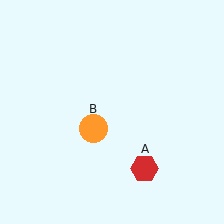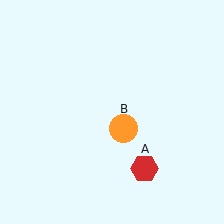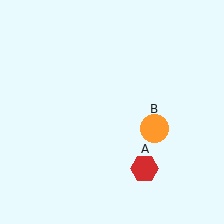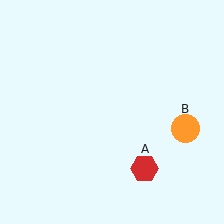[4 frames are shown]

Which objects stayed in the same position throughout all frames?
Red hexagon (object A) remained stationary.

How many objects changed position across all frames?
1 object changed position: orange circle (object B).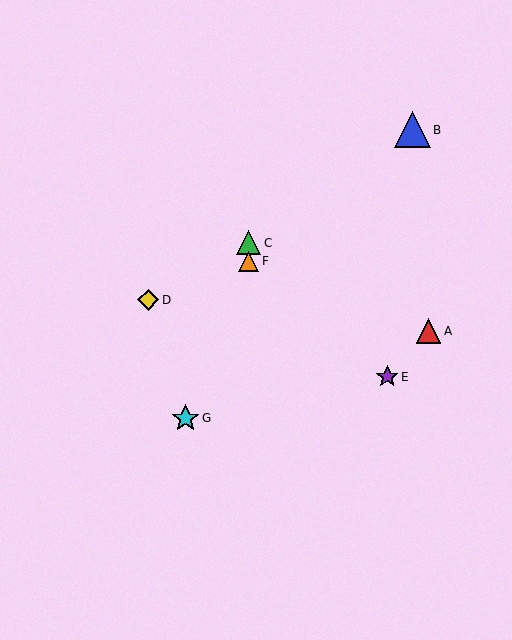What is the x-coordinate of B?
Object B is at x≈412.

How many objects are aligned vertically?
2 objects (C, F) are aligned vertically.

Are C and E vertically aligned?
No, C is at x≈249 and E is at x≈387.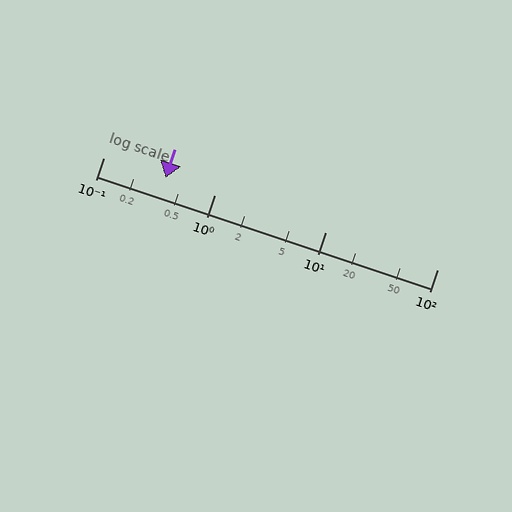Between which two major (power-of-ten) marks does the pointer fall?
The pointer is between 0.1 and 1.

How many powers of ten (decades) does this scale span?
The scale spans 3 decades, from 0.1 to 100.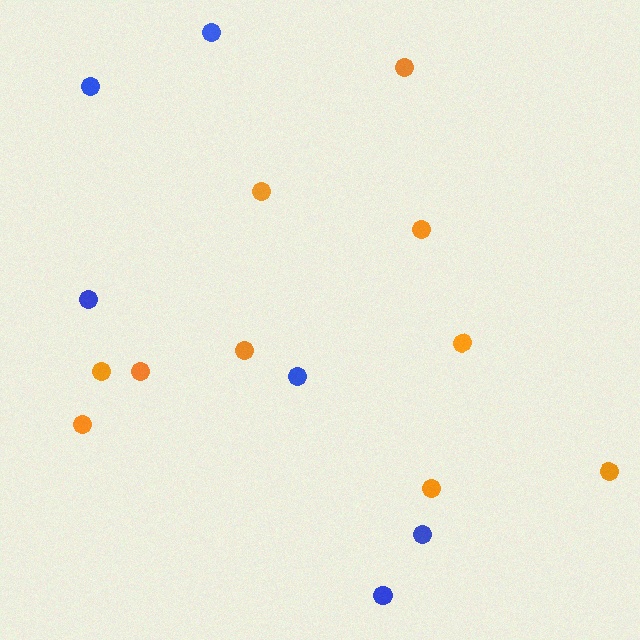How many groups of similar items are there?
There are 2 groups: one group of orange circles (10) and one group of blue circles (6).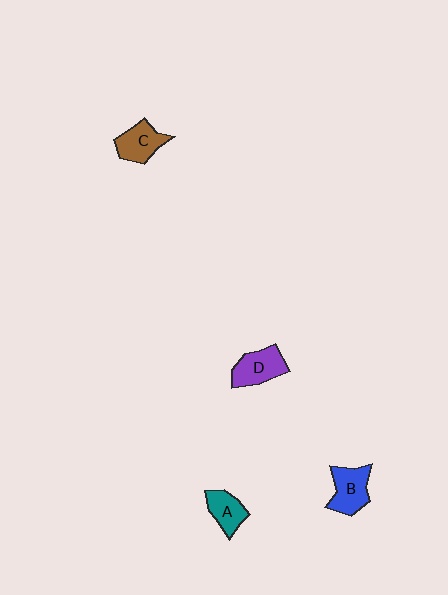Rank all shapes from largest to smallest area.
From largest to smallest: B (blue), D (purple), C (brown), A (teal).